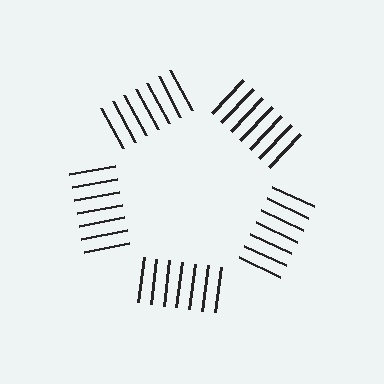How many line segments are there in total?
35 — 7 along each of the 5 edges.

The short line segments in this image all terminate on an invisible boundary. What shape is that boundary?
An illusory pentagon — the line segments terminate on its edges but no continuous stroke is drawn.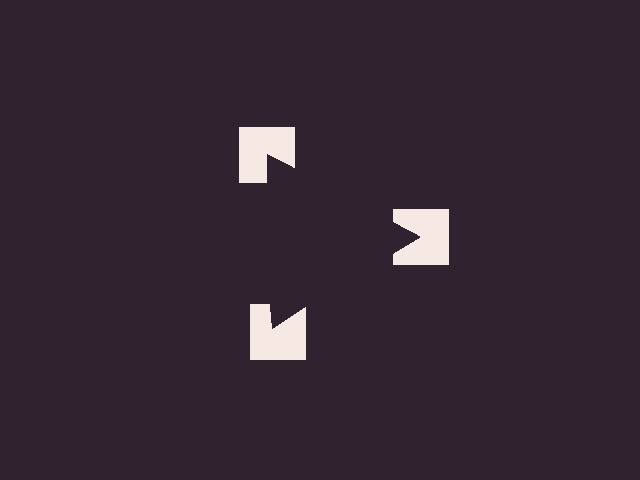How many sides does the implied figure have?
3 sides.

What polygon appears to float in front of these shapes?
An illusory triangle — its edges are inferred from the aligned wedge cuts in the notched squares, not physically drawn.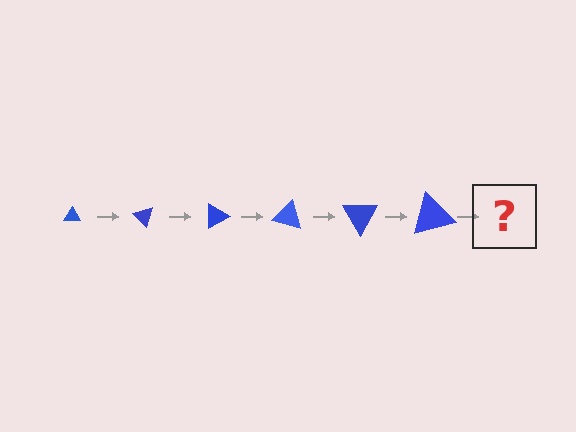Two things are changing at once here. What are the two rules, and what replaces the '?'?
The two rules are that the triangle grows larger each step and it rotates 45 degrees each step. The '?' should be a triangle, larger than the previous one and rotated 270 degrees from the start.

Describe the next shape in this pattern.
It should be a triangle, larger than the previous one and rotated 270 degrees from the start.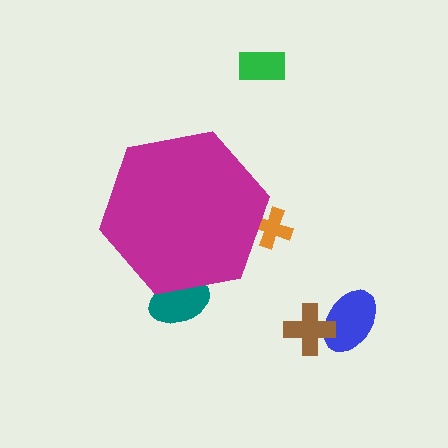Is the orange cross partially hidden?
Yes, the orange cross is partially hidden behind the magenta hexagon.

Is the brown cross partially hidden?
No, the brown cross is fully visible.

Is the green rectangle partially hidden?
No, the green rectangle is fully visible.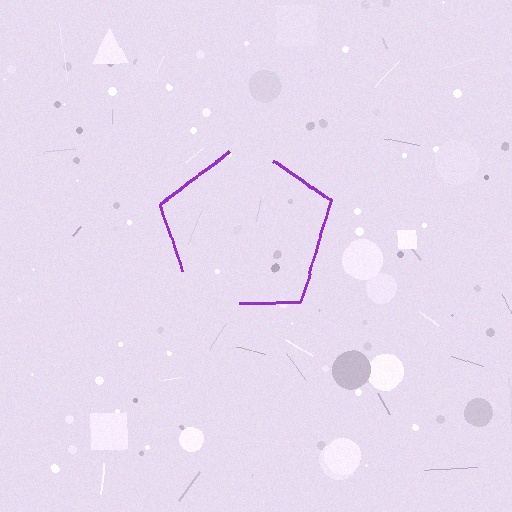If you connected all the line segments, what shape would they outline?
They would outline a pentagon.